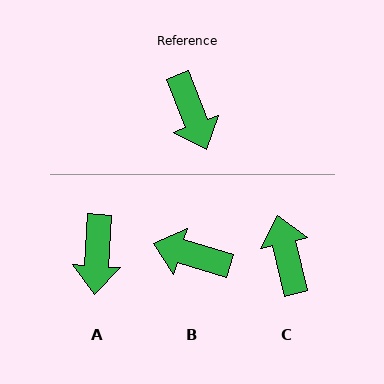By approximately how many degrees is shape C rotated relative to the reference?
Approximately 172 degrees counter-clockwise.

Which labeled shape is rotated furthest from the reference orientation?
C, about 172 degrees away.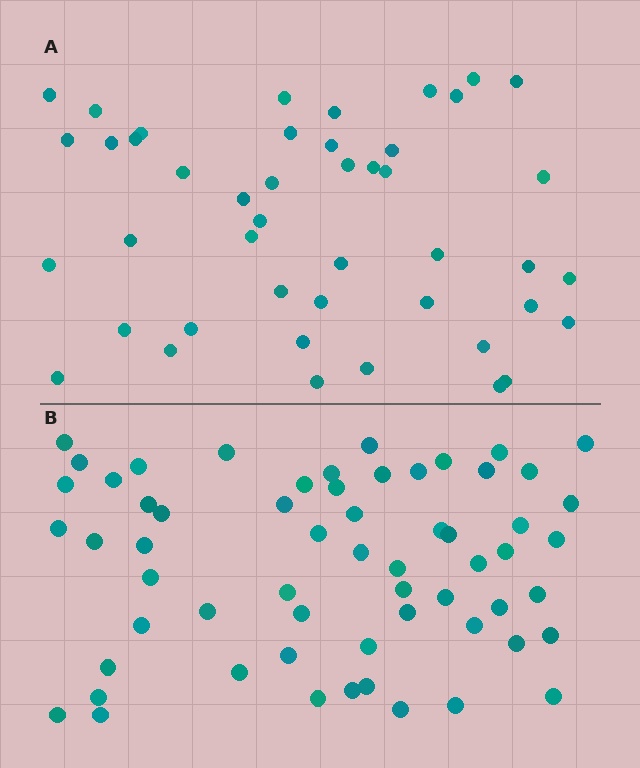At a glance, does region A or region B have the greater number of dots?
Region B (the bottom region) has more dots.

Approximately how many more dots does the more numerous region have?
Region B has approximately 15 more dots than region A.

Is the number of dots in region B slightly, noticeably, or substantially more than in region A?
Region B has noticeably more, but not dramatically so. The ratio is roughly 1.3 to 1.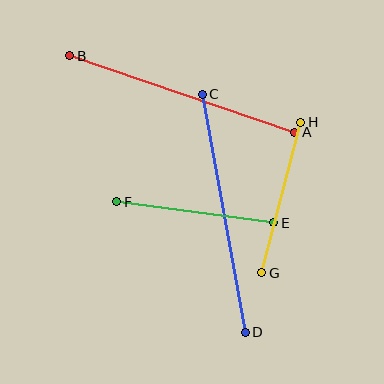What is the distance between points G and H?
The distance is approximately 155 pixels.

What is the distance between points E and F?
The distance is approximately 158 pixels.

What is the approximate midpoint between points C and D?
The midpoint is at approximately (224, 213) pixels.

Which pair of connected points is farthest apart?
Points C and D are farthest apart.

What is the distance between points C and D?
The distance is approximately 242 pixels.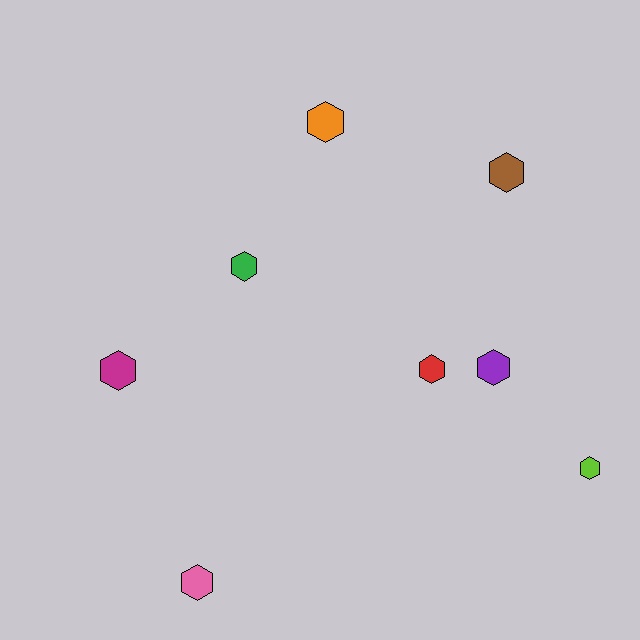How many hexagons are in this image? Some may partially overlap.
There are 8 hexagons.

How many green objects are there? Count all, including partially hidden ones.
There is 1 green object.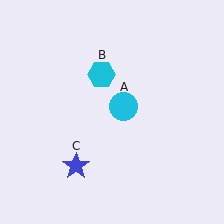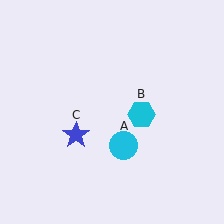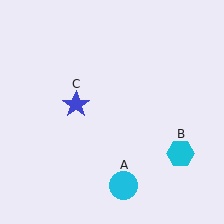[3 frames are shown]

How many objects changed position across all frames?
3 objects changed position: cyan circle (object A), cyan hexagon (object B), blue star (object C).